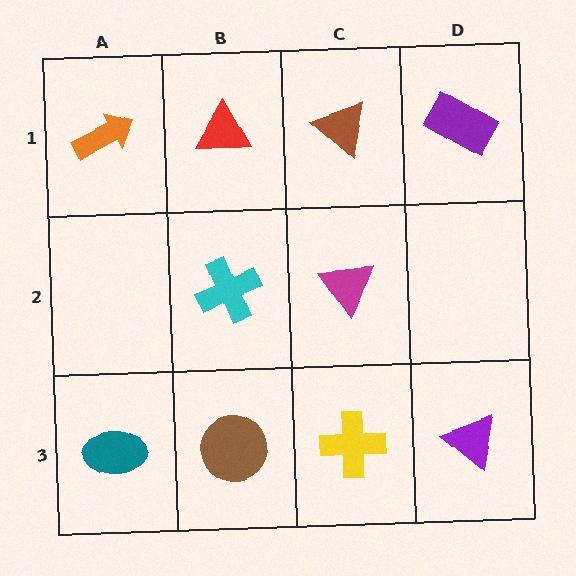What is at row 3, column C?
A yellow cross.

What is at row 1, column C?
A brown triangle.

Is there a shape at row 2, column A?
No, that cell is empty.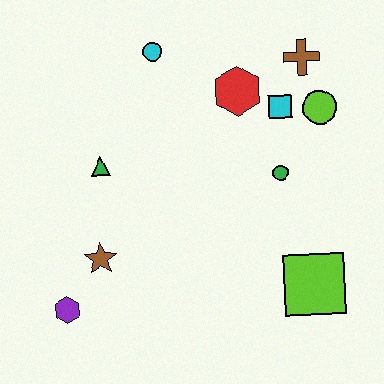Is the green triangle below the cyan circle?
Yes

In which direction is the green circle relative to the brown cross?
The green circle is below the brown cross.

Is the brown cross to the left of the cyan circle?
No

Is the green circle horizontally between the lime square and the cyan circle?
Yes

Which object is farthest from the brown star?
The brown cross is farthest from the brown star.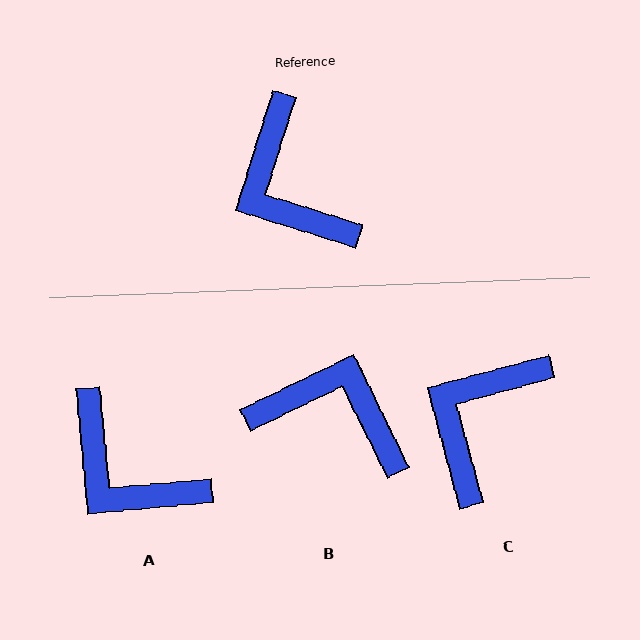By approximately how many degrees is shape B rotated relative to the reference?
Approximately 137 degrees clockwise.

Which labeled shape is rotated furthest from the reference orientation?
B, about 137 degrees away.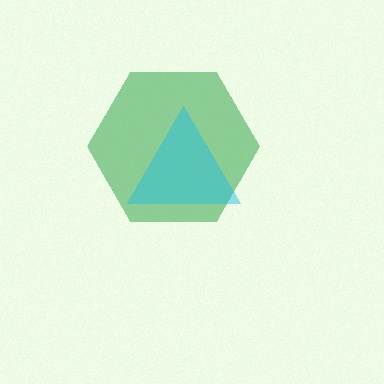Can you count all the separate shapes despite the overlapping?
Yes, there are 2 separate shapes.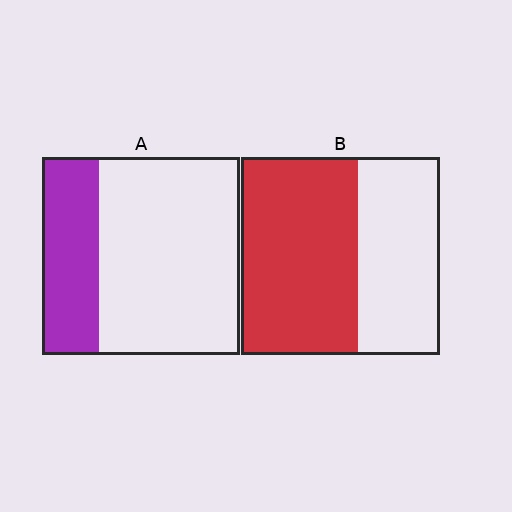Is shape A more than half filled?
No.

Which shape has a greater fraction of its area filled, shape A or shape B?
Shape B.